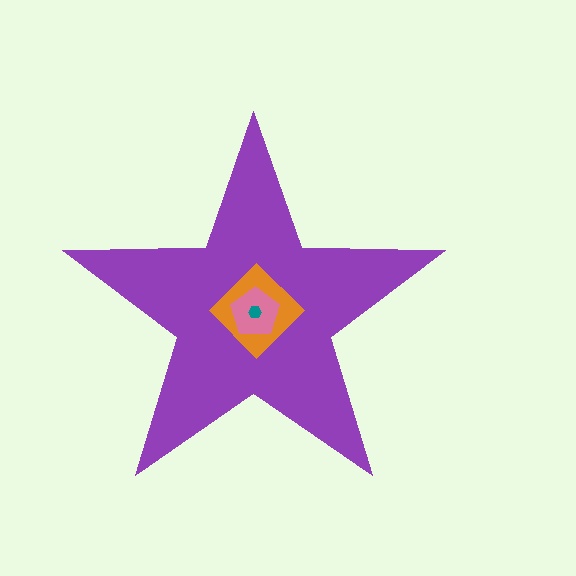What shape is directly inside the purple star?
The orange diamond.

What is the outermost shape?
The purple star.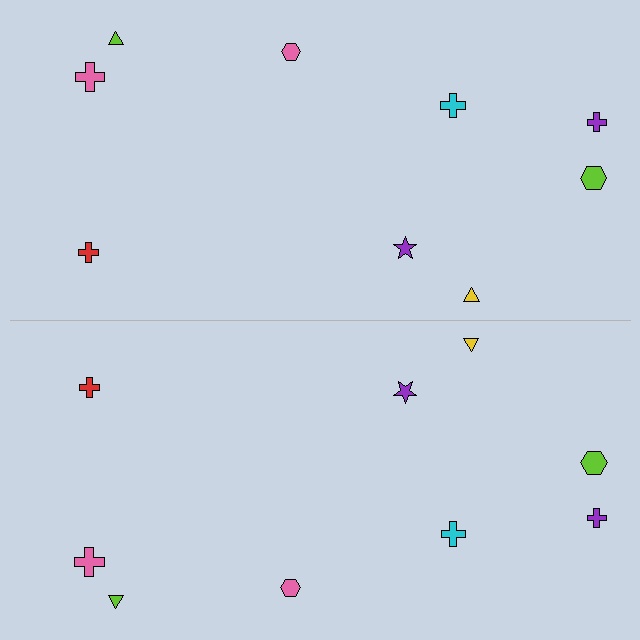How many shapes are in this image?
There are 18 shapes in this image.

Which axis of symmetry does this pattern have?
The pattern has a horizontal axis of symmetry running through the center of the image.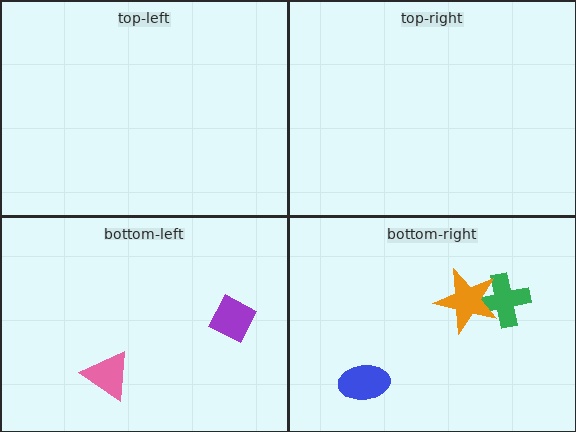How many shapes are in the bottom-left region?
2.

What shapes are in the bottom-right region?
The blue ellipse, the green cross, the orange star.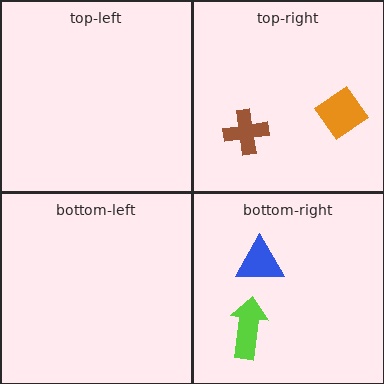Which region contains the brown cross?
The top-right region.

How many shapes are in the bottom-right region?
2.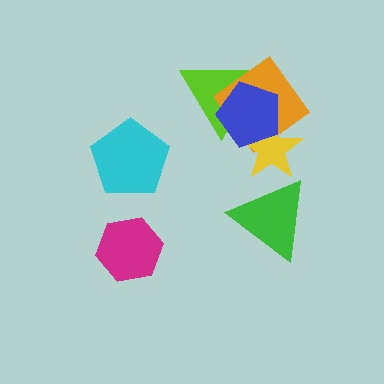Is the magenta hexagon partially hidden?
No, no other shape covers it.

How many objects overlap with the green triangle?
1 object overlaps with the green triangle.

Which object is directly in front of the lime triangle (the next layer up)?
The orange diamond is directly in front of the lime triangle.